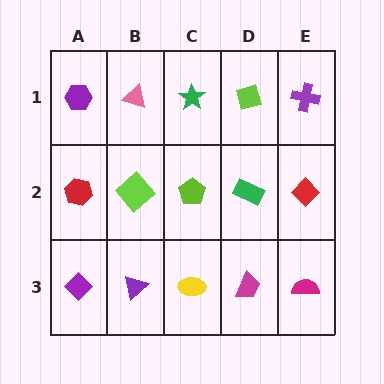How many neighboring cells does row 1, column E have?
2.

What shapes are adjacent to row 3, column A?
A red hexagon (row 2, column A), a purple triangle (row 3, column B).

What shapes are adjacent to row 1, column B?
A lime diamond (row 2, column B), a purple hexagon (row 1, column A), a green star (row 1, column C).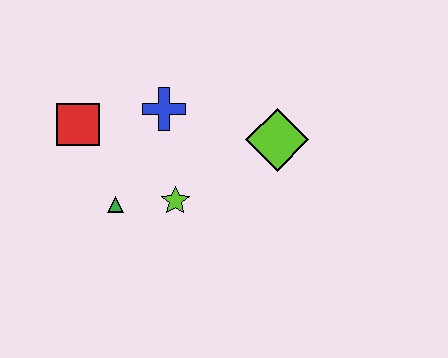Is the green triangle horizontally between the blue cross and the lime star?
No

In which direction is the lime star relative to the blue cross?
The lime star is below the blue cross.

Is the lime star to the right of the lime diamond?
No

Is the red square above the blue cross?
No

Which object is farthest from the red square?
The lime diamond is farthest from the red square.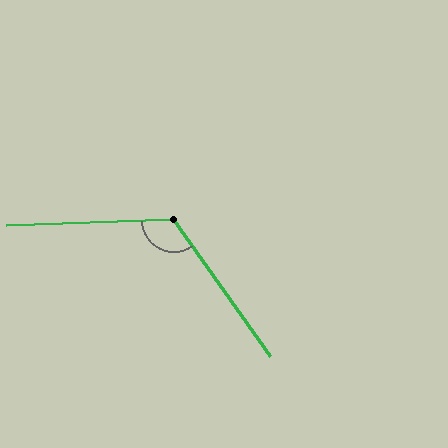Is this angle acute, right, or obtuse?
It is obtuse.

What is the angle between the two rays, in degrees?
Approximately 123 degrees.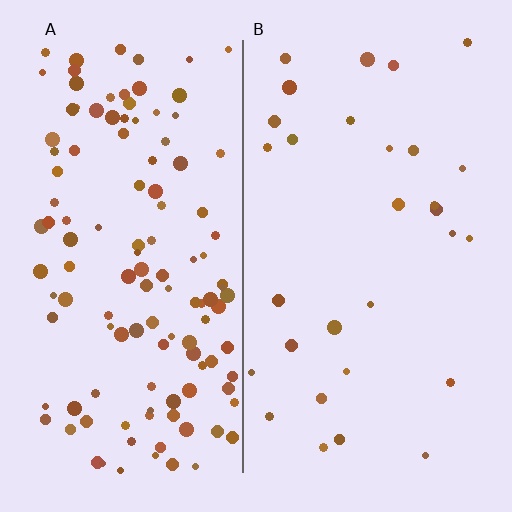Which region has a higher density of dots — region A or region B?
A (the left).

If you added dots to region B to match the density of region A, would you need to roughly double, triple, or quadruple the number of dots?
Approximately quadruple.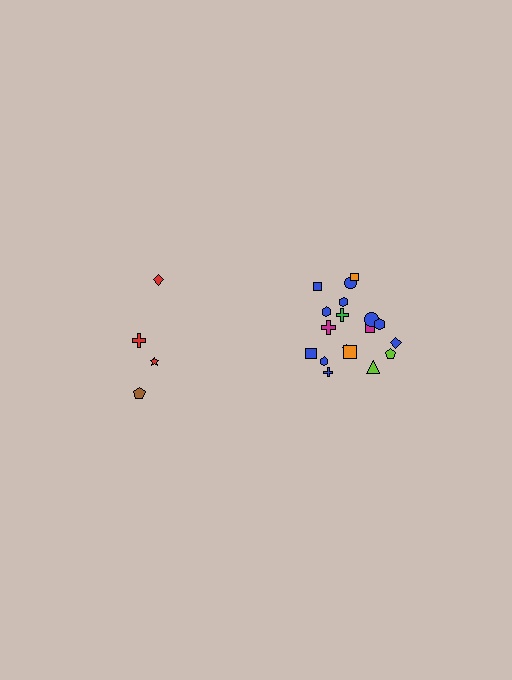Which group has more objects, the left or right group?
The right group.